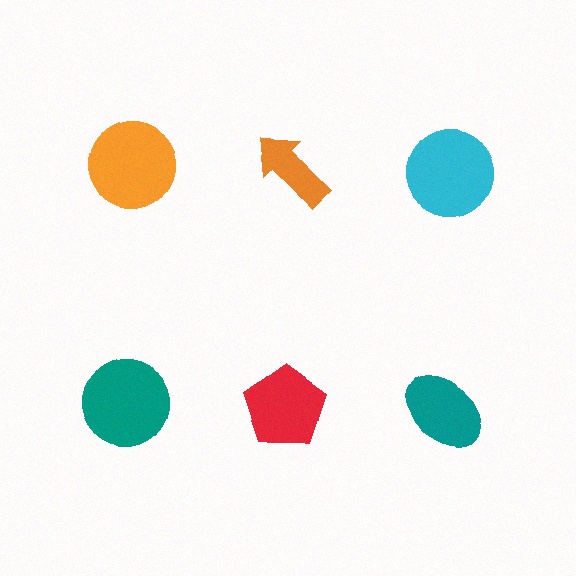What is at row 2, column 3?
A teal ellipse.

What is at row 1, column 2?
An orange arrow.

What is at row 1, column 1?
An orange circle.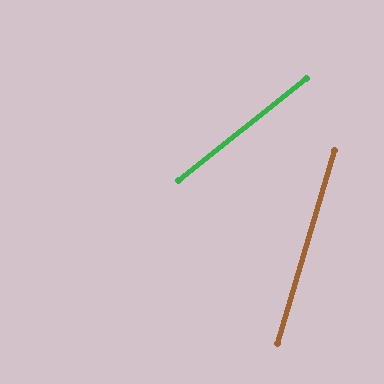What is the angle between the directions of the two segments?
Approximately 35 degrees.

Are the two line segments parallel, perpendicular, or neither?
Neither parallel nor perpendicular — they differ by about 35°.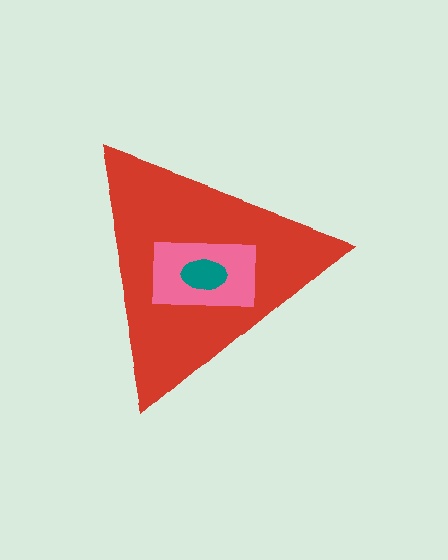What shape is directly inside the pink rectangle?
The teal ellipse.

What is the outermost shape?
The red triangle.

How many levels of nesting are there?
3.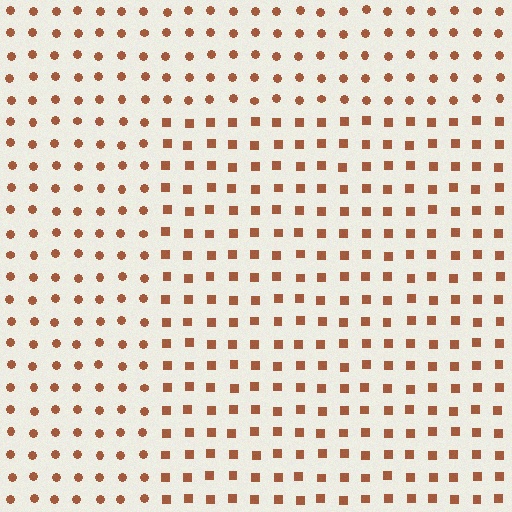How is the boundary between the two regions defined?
The boundary is defined by a change in element shape: squares inside vs. circles outside. All elements share the same color and spacing.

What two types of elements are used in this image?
The image uses squares inside the rectangle region and circles outside it.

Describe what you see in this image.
The image is filled with small brown elements arranged in a uniform grid. A rectangle-shaped region contains squares, while the surrounding area contains circles. The boundary is defined purely by the change in element shape.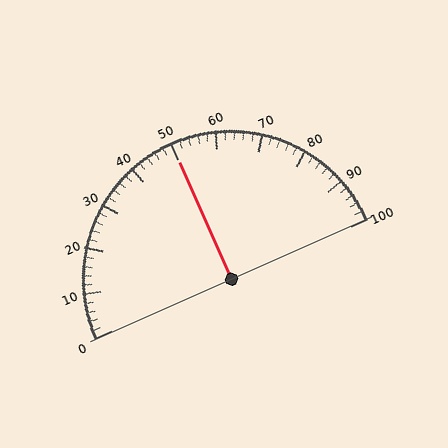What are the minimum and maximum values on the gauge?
The gauge ranges from 0 to 100.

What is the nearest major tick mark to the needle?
The nearest major tick mark is 50.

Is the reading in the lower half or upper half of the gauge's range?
The reading is in the upper half of the range (0 to 100).